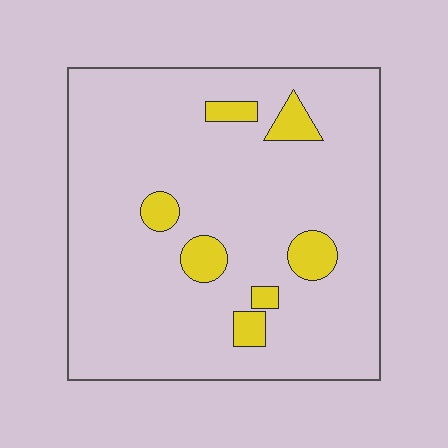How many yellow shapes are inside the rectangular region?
7.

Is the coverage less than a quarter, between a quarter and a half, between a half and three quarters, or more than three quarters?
Less than a quarter.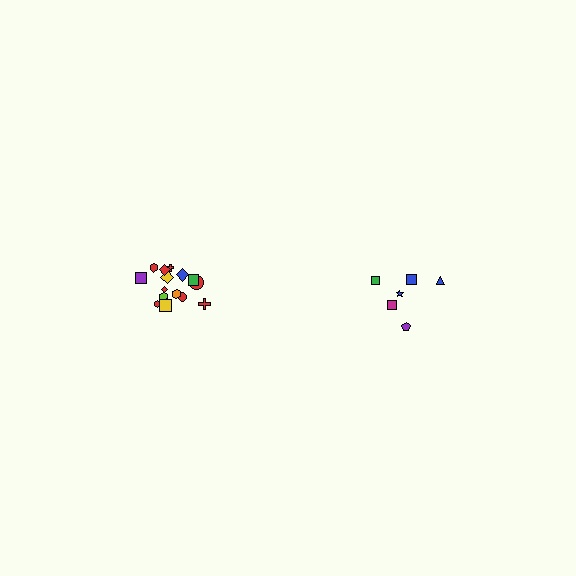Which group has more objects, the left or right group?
The left group.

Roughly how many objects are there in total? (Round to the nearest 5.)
Roughly 20 objects in total.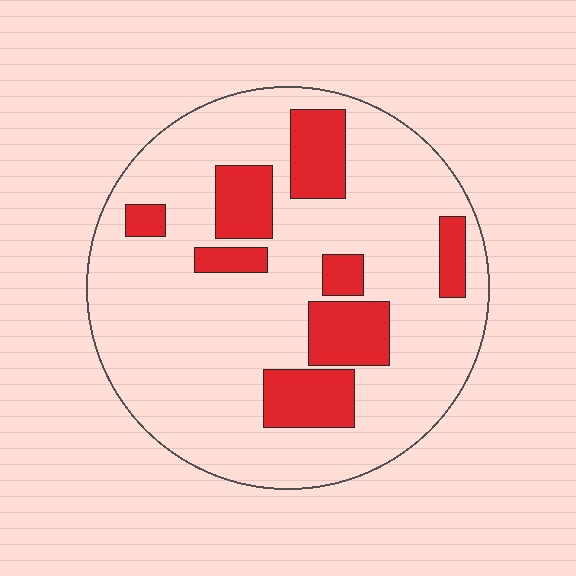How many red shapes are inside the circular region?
8.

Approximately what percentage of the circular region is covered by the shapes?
Approximately 20%.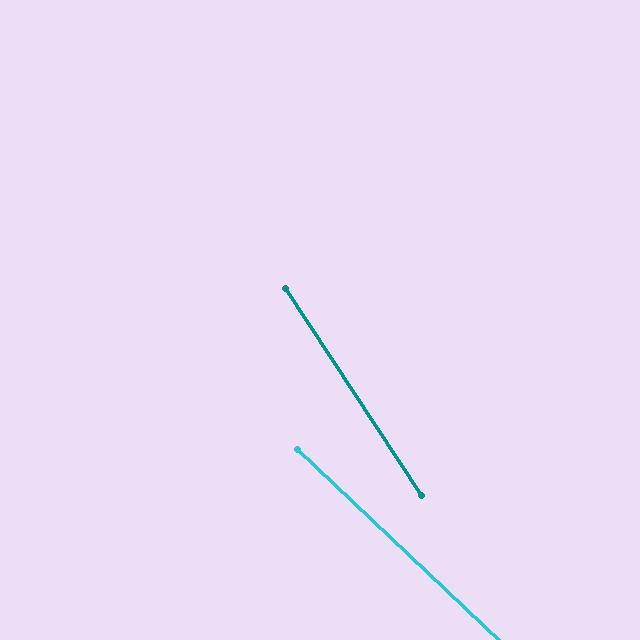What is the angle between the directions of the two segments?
Approximately 14 degrees.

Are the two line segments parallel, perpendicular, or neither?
Neither parallel nor perpendicular — they differ by about 14°.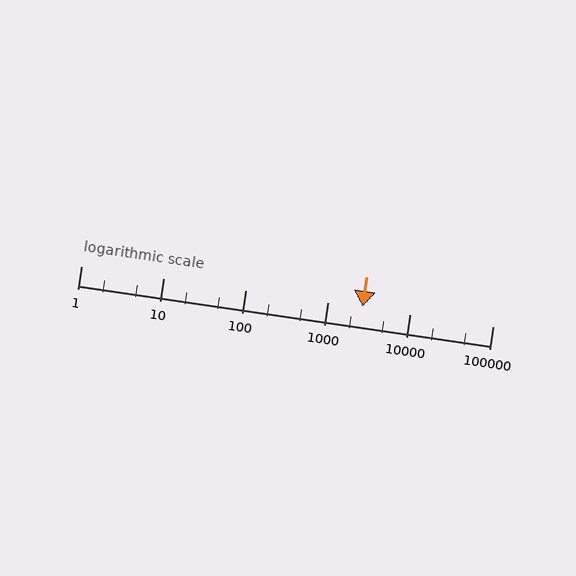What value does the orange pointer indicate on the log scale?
The pointer indicates approximately 2600.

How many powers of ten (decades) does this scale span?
The scale spans 5 decades, from 1 to 100000.